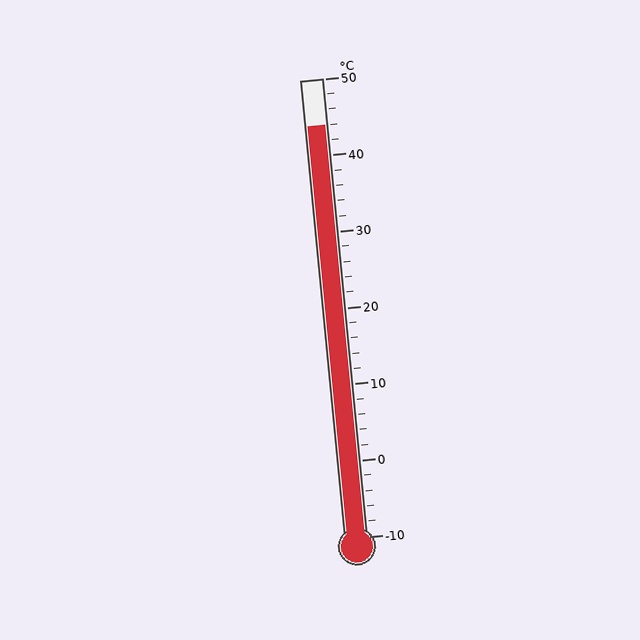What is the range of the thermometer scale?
The thermometer scale ranges from -10°C to 50°C.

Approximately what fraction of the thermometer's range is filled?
The thermometer is filled to approximately 90% of its range.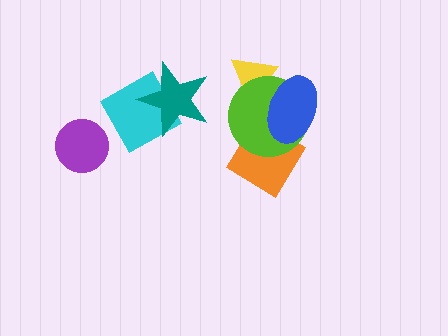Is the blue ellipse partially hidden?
No, no other shape covers it.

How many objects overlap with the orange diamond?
2 objects overlap with the orange diamond.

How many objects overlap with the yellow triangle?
2 objects overlap with the yellow triangle.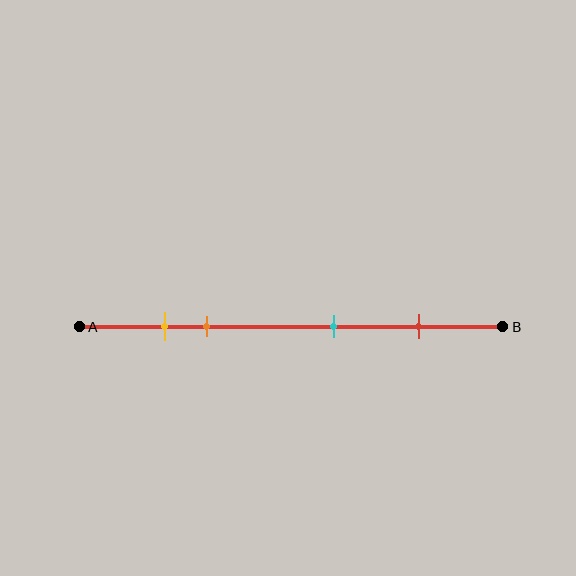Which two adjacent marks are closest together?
The yellow and orange marks are the closest adjacent pair.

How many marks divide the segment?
There are 4 marks dividing the segment.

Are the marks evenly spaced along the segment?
No, the marks are not evenly spaced.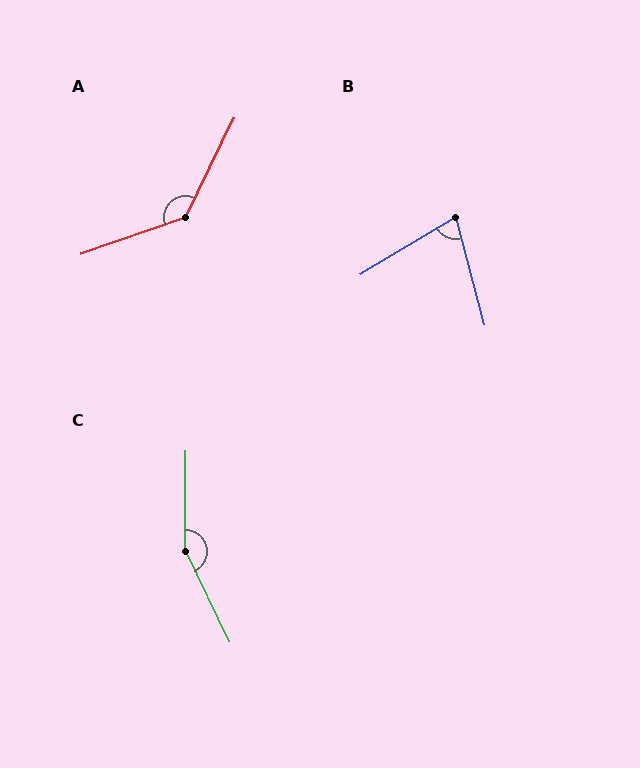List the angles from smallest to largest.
B (74°), A (136°), C (154°).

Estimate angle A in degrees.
Approximately 136 degrees.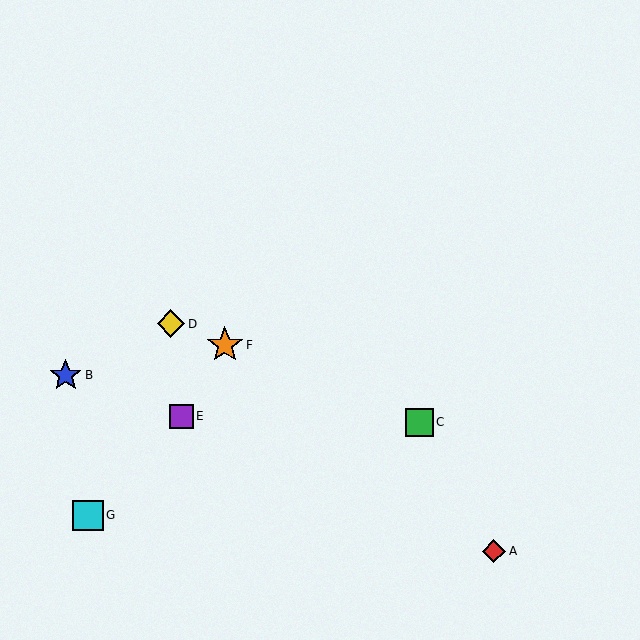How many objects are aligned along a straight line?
3 objects (C, D, F) are aligned along a straight line.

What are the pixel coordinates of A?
Object A is at (494, 551).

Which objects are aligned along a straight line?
Objects C, D, F are aligned along a straight line.